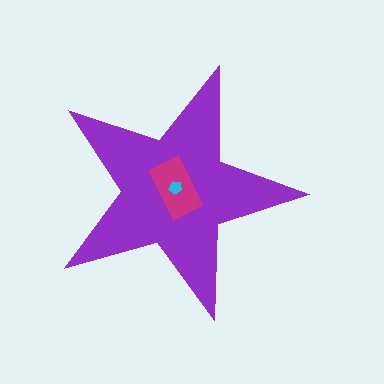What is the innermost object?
The cyan pentagon.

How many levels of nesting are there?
3.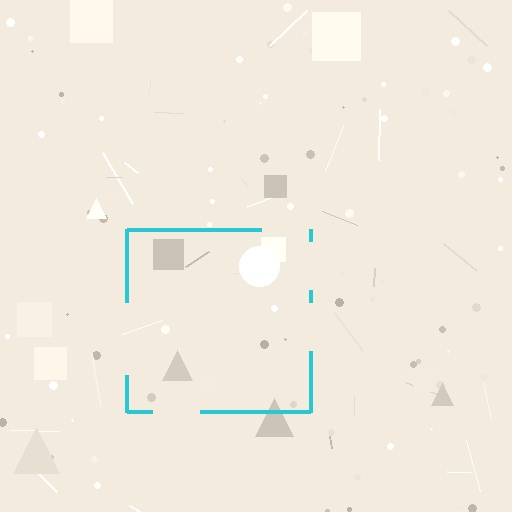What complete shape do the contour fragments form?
The contour fragments form a square.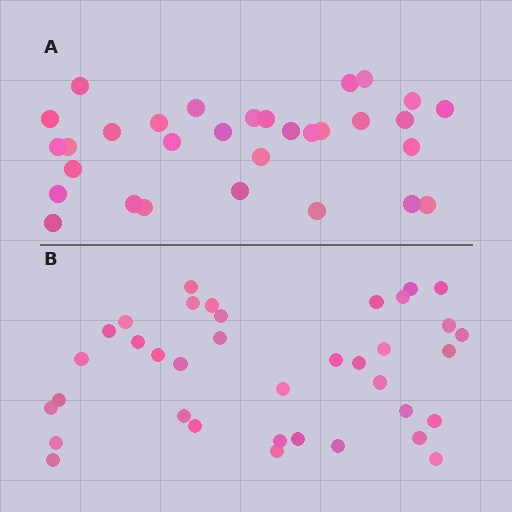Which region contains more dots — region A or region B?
Region B (the bottom region) has more dots.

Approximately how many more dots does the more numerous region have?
Region B has about 6 more dots than region A.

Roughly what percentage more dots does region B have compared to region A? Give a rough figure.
About 20% more.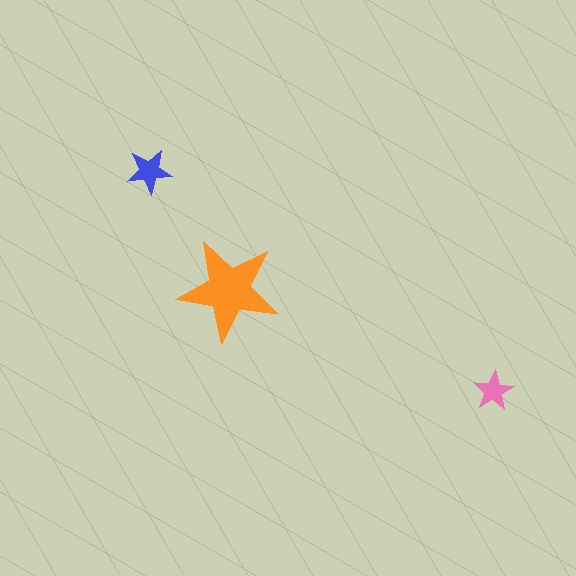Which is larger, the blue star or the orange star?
The orange one.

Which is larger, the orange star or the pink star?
The orange one.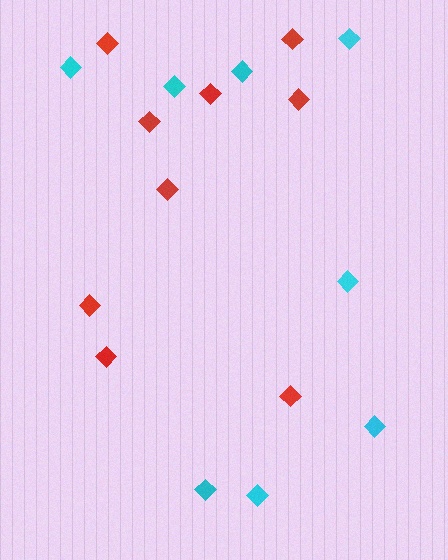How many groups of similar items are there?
There are 2 groups: one group of red diamonds (9) and one group of cyan diamonds (8).